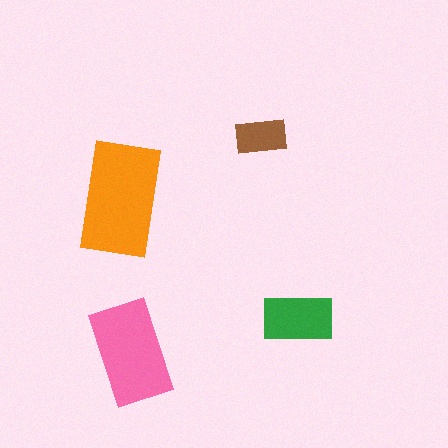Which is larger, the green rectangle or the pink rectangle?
The pink one.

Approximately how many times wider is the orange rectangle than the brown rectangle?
About 2 times wider.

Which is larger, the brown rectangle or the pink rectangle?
The pink one.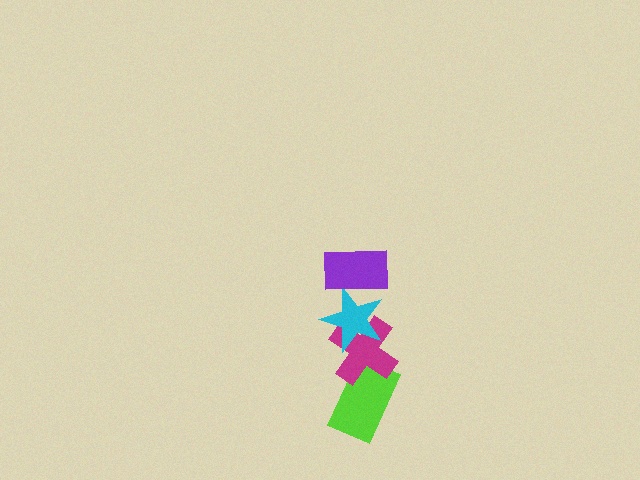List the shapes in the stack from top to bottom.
From top to bottom: the purple rectangle, the cyan star, the magenta cross, the lime rectangle.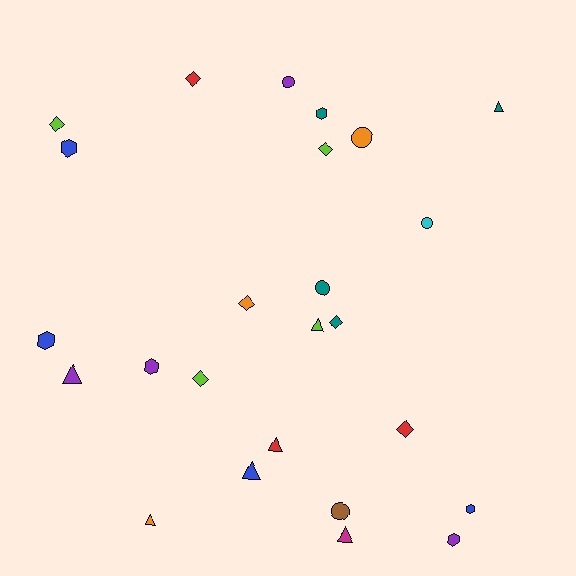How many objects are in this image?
There are 25 objects.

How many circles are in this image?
There are 5 circles.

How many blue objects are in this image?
There are 4 blue objects.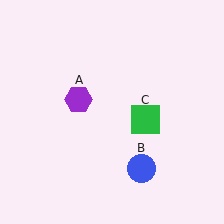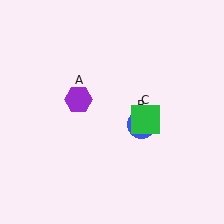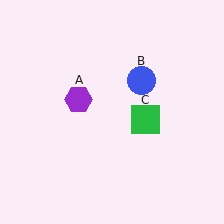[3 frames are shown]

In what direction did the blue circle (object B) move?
The blue circle (object B) moved up.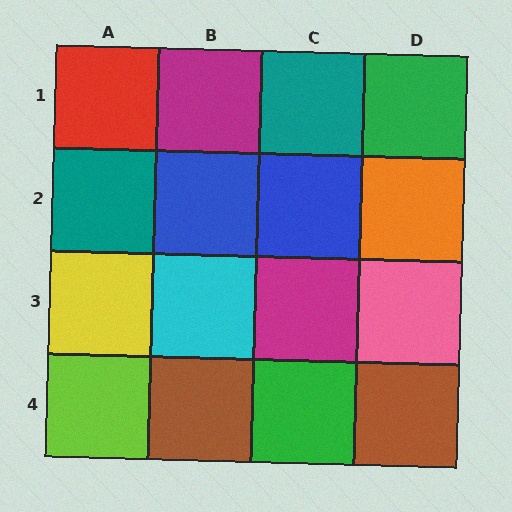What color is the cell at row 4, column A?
Lime.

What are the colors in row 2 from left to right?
Teal, blue, blue, orange.